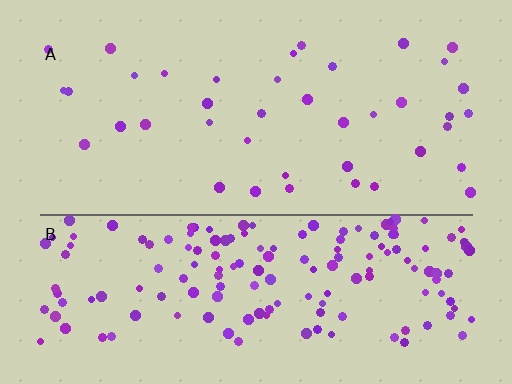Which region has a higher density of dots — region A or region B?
B (the bottom).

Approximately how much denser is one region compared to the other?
Approximately 4.2× — region B over region A.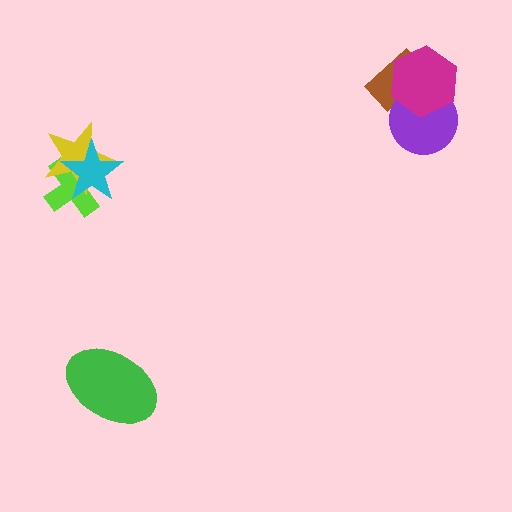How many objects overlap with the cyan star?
2 objects overlap with the cyan star.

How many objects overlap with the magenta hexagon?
2 objects overlap with the magenta hexagon.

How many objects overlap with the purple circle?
2 objects overlap with the purple circle.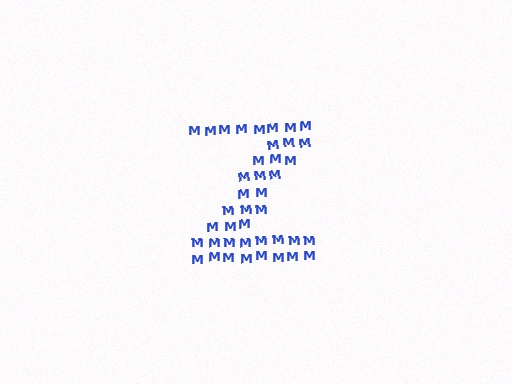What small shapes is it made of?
It is made of small letter M's.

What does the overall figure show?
The overall figure shows the letter Z.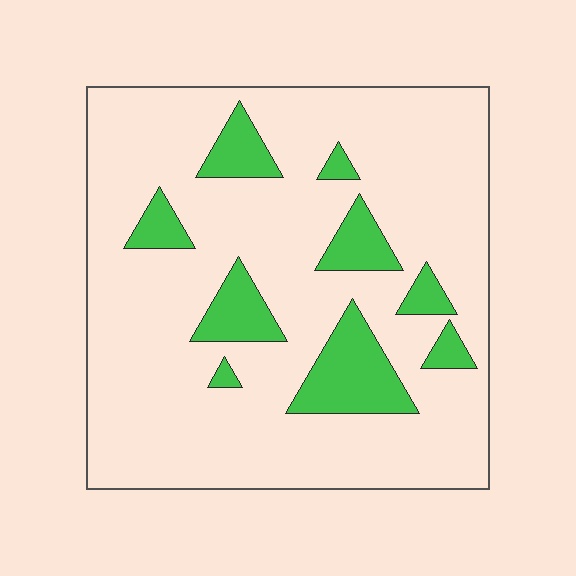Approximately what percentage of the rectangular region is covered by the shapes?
Approximately 15%.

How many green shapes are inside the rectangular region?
9.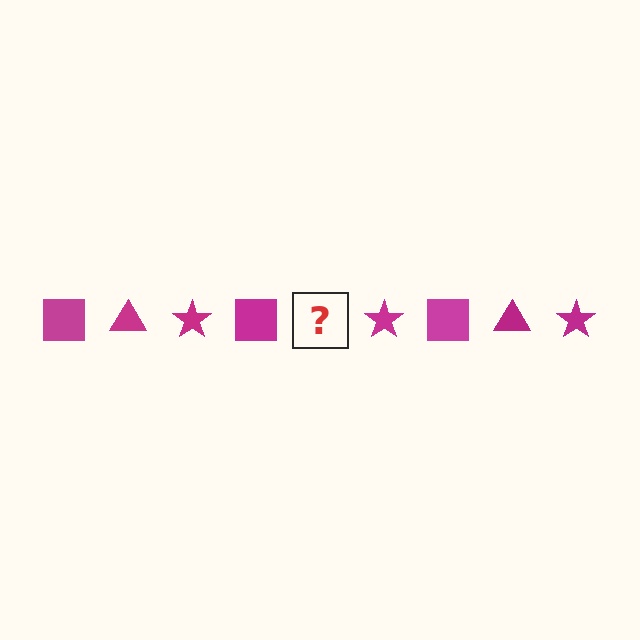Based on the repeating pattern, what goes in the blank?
The blank should be a magenta triangle.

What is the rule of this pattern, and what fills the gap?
The rule is that the pattern cycles through square, triangle, star shapes in magenta. The gap should be filled with a magenta triangle.